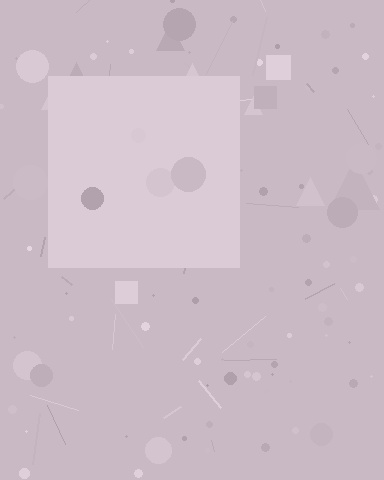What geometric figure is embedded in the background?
A square is embedded in the background.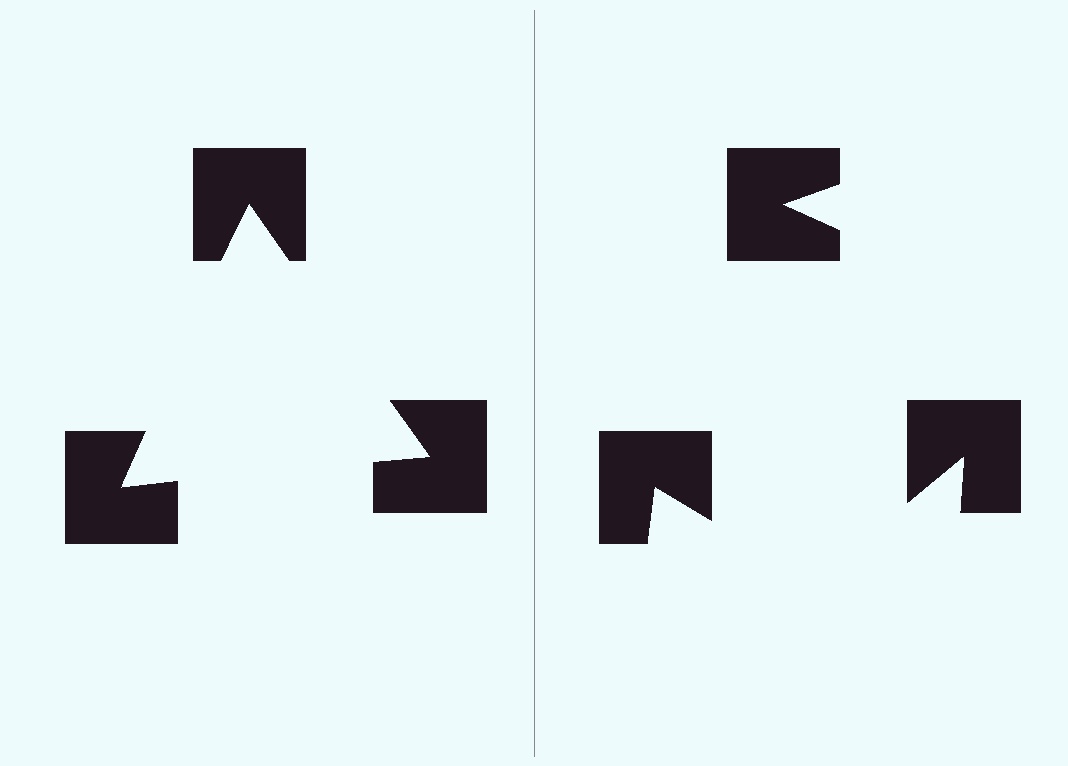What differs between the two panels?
The notched squares are positioned identically on both sides; only the wedge orientations differ. On the left they align to a triangle; on the right they are misaligned.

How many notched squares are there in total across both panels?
6 — 3 on each side.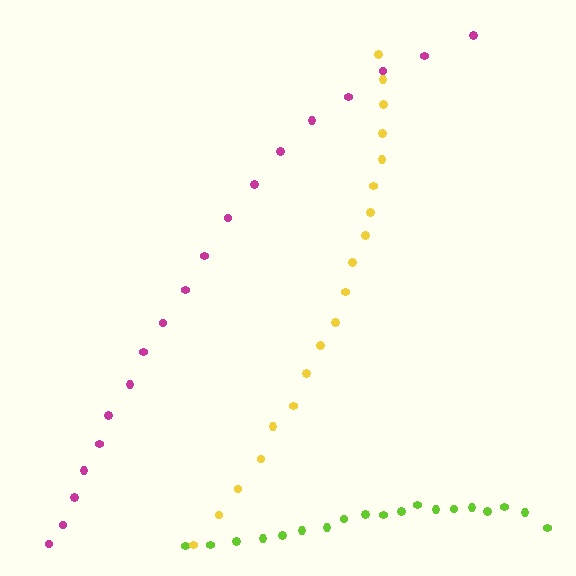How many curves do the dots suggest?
There are 3 distinct paths.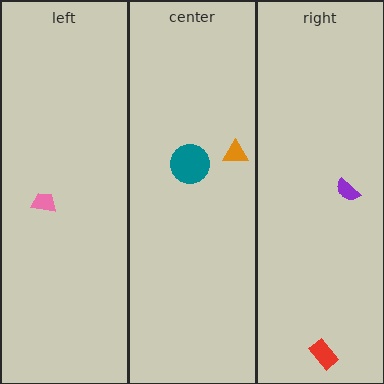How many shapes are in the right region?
2.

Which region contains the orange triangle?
The center region.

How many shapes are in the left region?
1.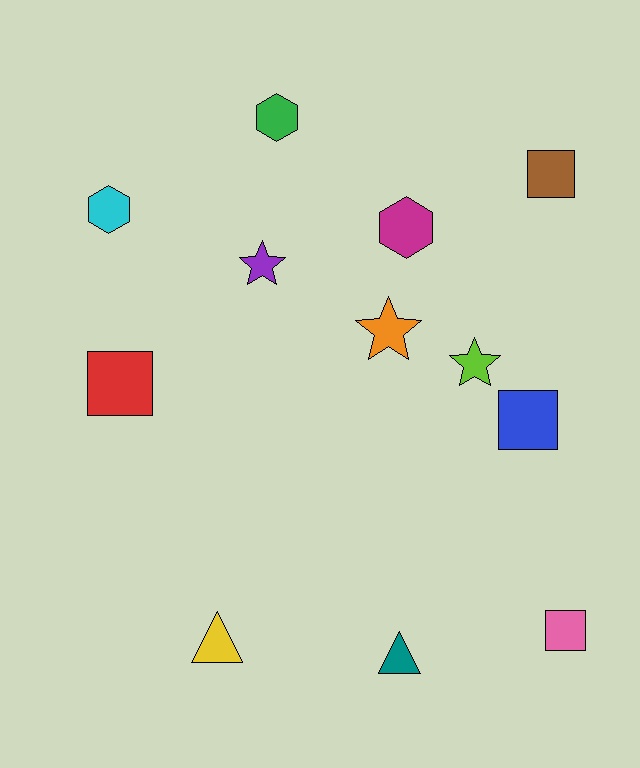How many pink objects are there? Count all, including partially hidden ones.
There is 1 pink object.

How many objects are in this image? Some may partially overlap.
There are 12 objects.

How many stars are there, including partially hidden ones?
There are 3 stars.